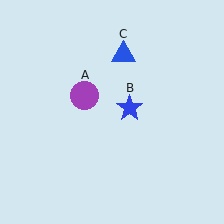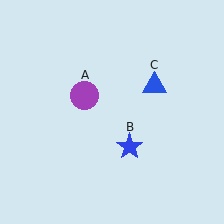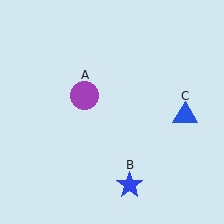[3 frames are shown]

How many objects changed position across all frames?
2 objects changed position: blue star (object B), blue triangle (object C).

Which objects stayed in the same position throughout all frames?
Purple circle (object A) remained stationary.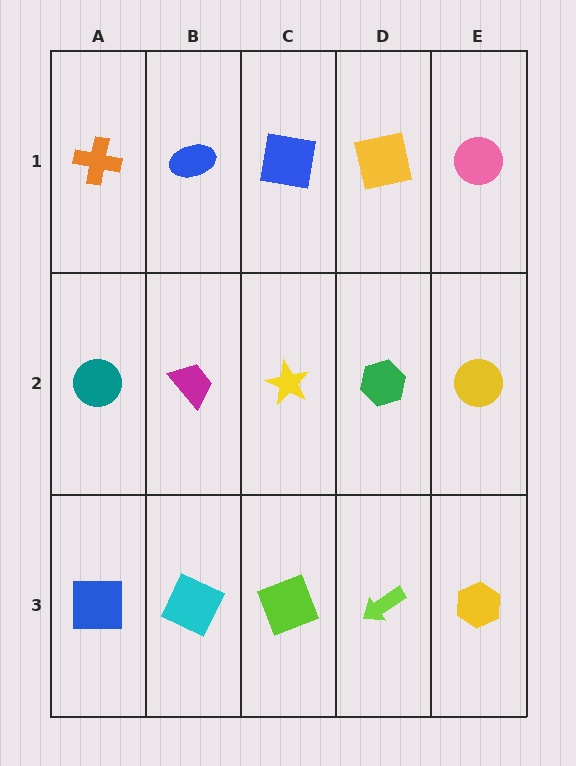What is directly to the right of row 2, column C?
A green hexagon.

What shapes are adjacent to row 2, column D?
A yellow square (row 1, column D), a lime arrow (row 3, column D), a yellow star (row 2, column C), a yellow circle (row 2, column E).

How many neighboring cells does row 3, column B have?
3.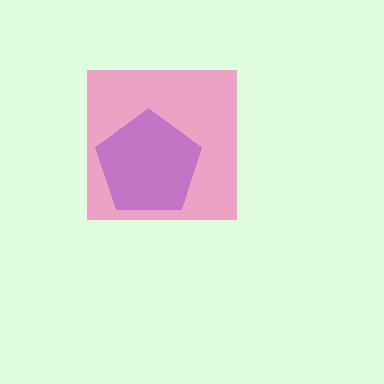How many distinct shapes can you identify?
There are 2 distinct shapes: a blue pentagon, a pink square.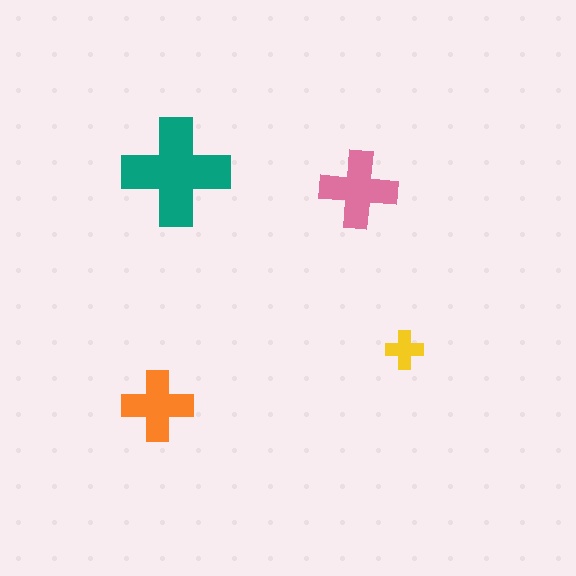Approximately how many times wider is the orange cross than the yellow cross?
About 2 times wider.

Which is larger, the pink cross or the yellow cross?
The pink one.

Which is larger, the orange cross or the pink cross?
The pink one.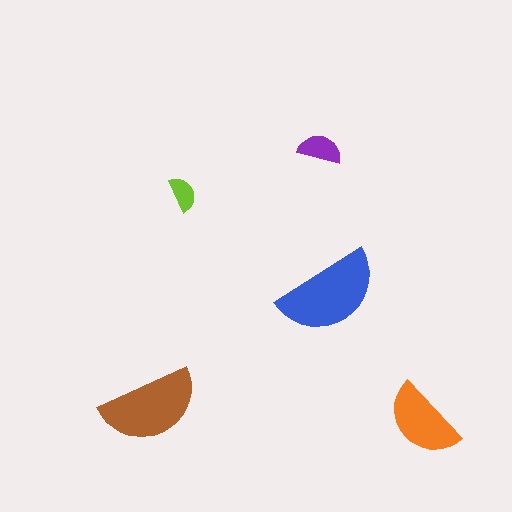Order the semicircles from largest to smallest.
the blue one, the brown one, the orange one, the purple one, the lime one.